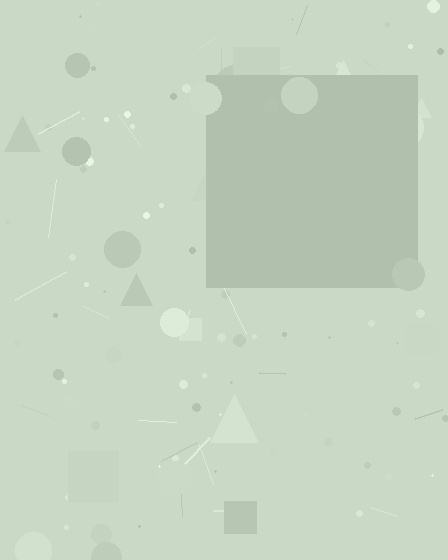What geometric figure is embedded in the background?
A square is embedded in the background.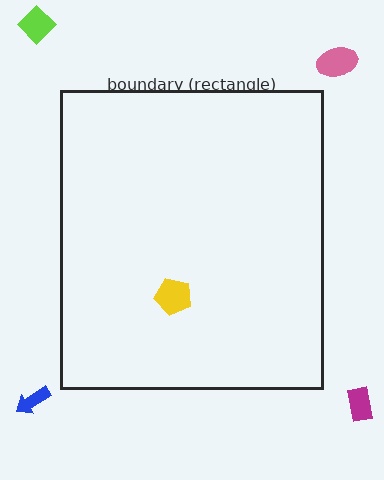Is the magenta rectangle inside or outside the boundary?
Outside.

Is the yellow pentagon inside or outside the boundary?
Inside.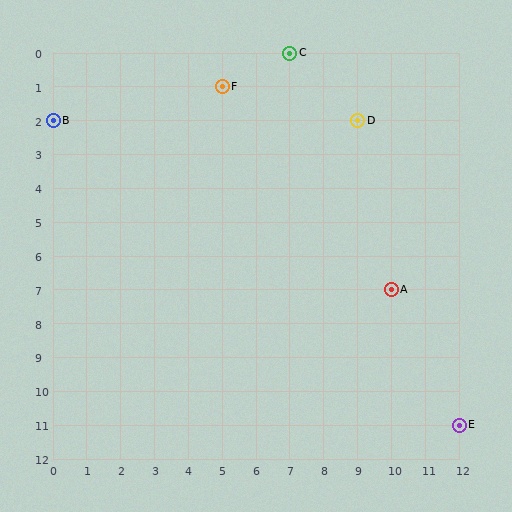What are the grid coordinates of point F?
Point F is at grid coordinates (5, 1).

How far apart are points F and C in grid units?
Points F and C are 2 columns and 1 row apart (about 2.2 grid units diagonally).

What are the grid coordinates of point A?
Point A is at grid coordinates (10, 7).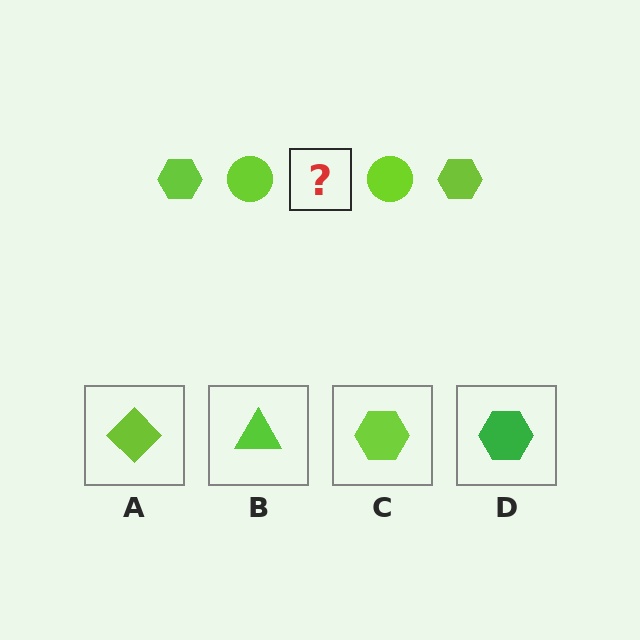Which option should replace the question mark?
Option C.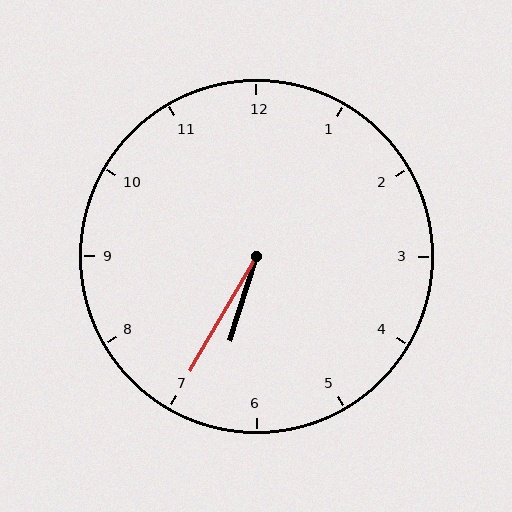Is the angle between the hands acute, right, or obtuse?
It is acute.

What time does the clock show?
6:35.